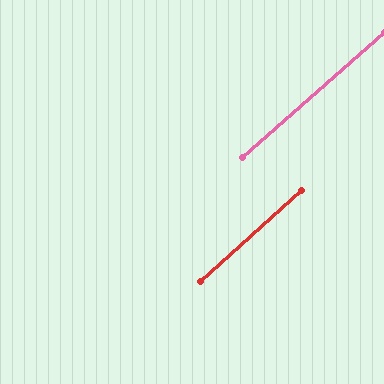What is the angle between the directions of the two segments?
Approximately 0 degrees.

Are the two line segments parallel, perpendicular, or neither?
Parallel — their directions differ by only 0.4°.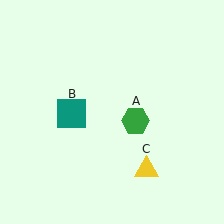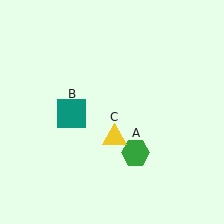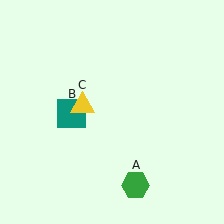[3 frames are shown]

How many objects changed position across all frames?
2 objects changed position: green hexagon (object A), yellow triangle (object C).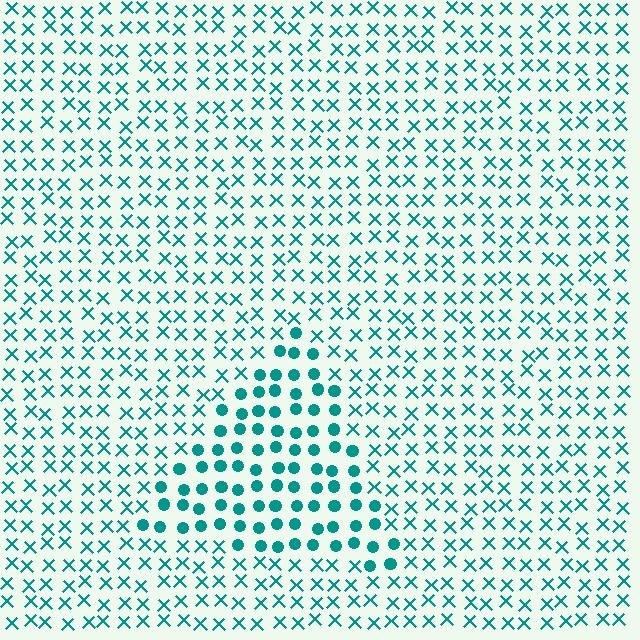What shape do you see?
I see a triangle.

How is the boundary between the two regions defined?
The boundary is defined by a change in element shape: circles inside vs. X marks outside. All elements share the same color and spacing.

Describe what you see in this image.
The image is filled with small teal elements arranged in a uniform grid. A triangle-shaped region contains circles, while the surrounding area contains X marks. The boundary is defined purely by the change in element shape.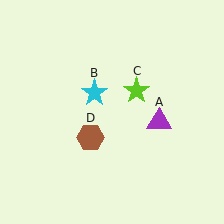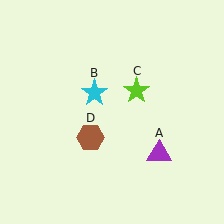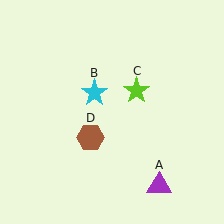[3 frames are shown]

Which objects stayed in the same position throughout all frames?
Cyan star (object B) and lime star (object C) and brown hexagon (object D) remained stationary.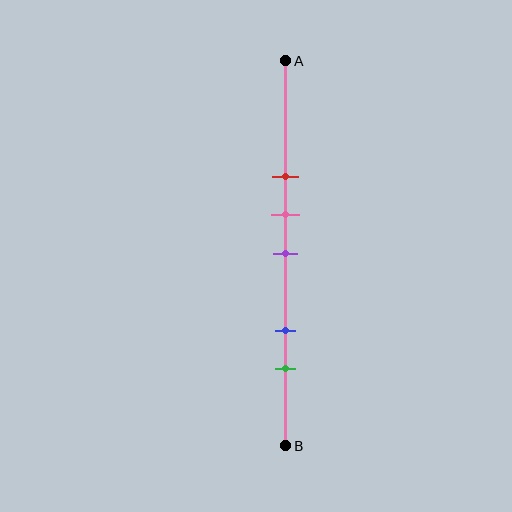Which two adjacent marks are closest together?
The pink and purple marks are the closest adjacent pair.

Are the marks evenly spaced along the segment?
No, the marks are not evenly spaced.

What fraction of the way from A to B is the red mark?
The red mark is approximately 30% (0.3) of the way from A to B.